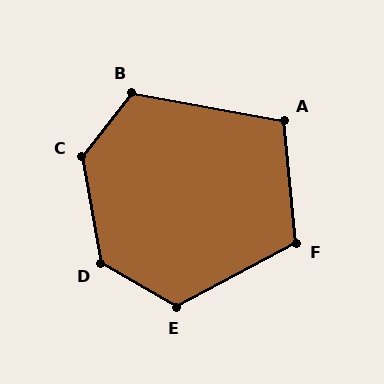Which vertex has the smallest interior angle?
A, at approximately 106 degrees.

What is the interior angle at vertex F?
Approximately 112 degrees (obtuse).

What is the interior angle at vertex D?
Approximately 130 degrees (obtuse).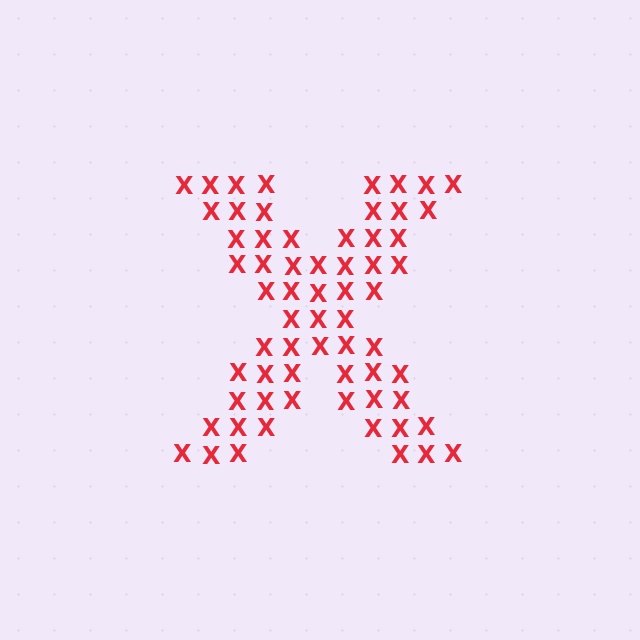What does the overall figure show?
The overall figure shows the letter X.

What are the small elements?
The small elements are letter X's.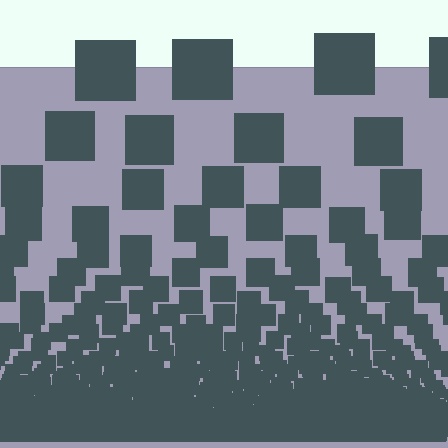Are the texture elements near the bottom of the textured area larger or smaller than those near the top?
Smaller. The gradient is inverted — elements near the bottom are smaller and denser.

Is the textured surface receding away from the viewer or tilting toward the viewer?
The surface appears to tilt toward the viewer. Texture elements get larger and sparser toward the top.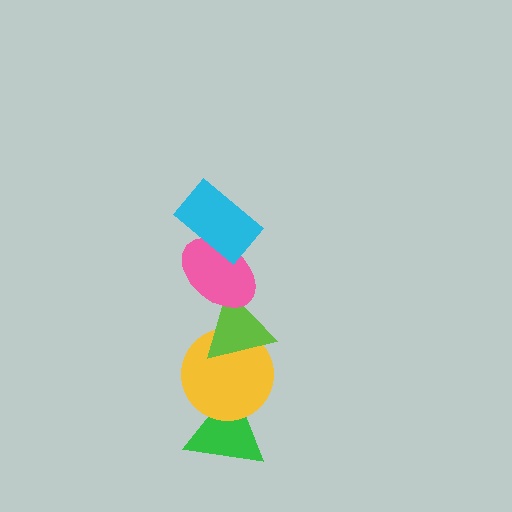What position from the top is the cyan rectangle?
The cyan rectangle is 1st from the top.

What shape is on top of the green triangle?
The yellow circle is on top of the green triangle.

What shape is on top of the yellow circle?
The lime triangle is on top of the yellow circle.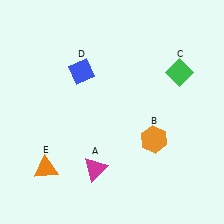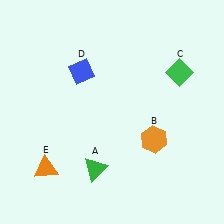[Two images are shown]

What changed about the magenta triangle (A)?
In Image 1, A is magenta. In Image 2, it changed to green.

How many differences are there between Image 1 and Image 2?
There is 1 difference between the two images.